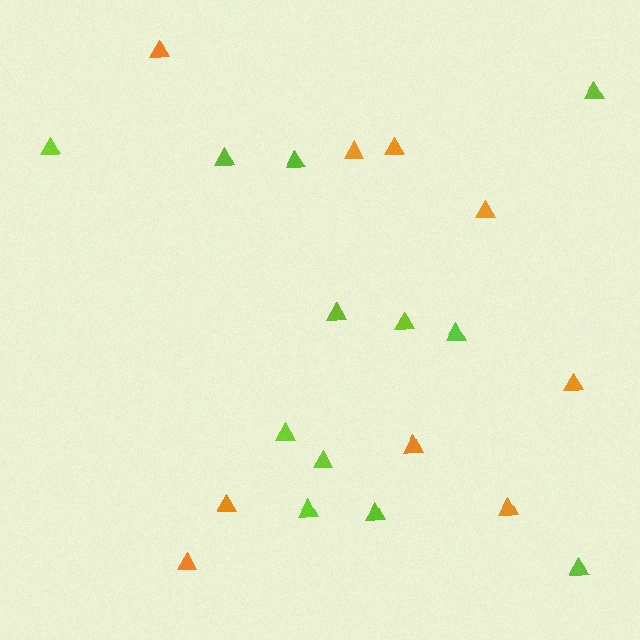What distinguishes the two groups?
There are 2 groups: one group of lime triangles (12) and one group of orange triangles (9).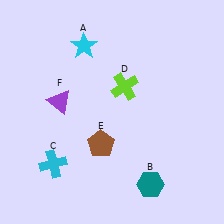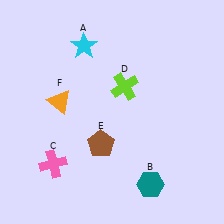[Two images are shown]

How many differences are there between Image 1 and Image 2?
There are 2 differences between the two images.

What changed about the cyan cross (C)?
In Image 1, C is cyan. In Image 2, it changed to pink.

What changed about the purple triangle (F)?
In Image 1, F is purple. In Image 2, it changed to orange.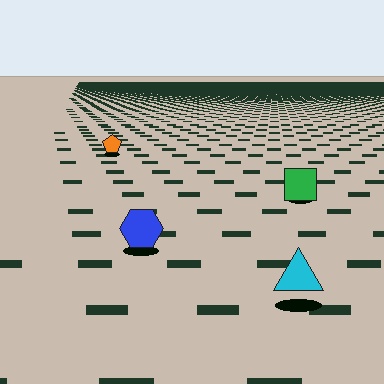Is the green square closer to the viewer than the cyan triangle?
No. The cyan triangle is closer — you can tell from the texture gradient: the ground texture is coarser near it.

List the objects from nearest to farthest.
From nearest to farthest: the cyan triangle, the blue hexagon, the green square, the orange pentagon.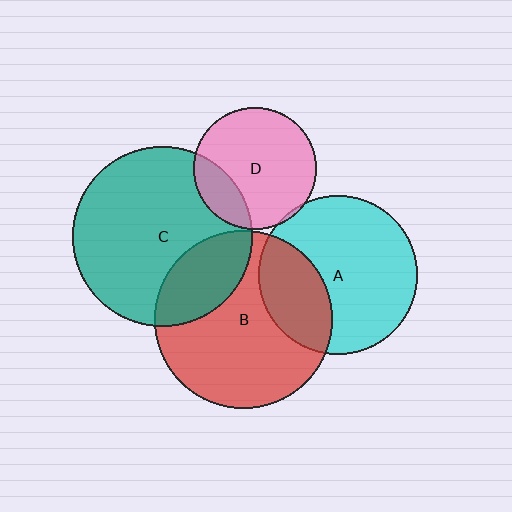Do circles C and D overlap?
Yes.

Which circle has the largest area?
Circle C (teal).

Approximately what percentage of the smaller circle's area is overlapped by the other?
Approximately 20%.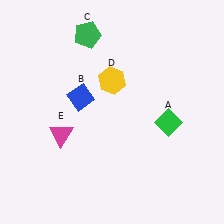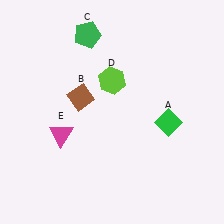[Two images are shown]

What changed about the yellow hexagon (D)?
In Image 1, D is yellow. In Image 2, it changed to lime.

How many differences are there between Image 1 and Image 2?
There are 2 differences between the two images.